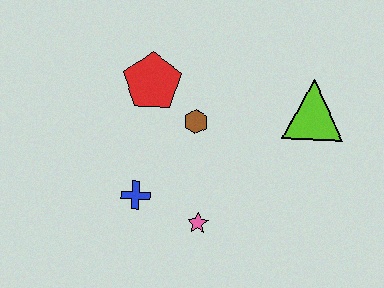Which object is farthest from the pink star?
The lime triangle is farthest from the pink star.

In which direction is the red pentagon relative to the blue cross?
The red pentagon is above the blue cross.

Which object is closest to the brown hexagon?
The red pentagon is closest to the brown hexagon.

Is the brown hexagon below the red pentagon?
Yes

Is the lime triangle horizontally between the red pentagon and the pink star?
No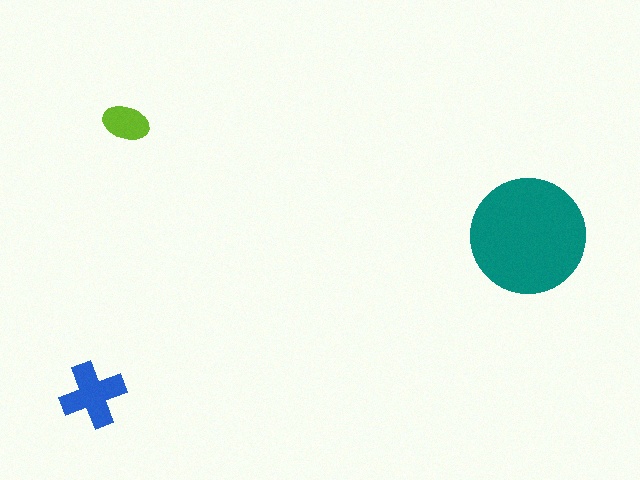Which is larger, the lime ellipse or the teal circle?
The teal circle.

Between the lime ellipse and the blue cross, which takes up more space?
The blue cross.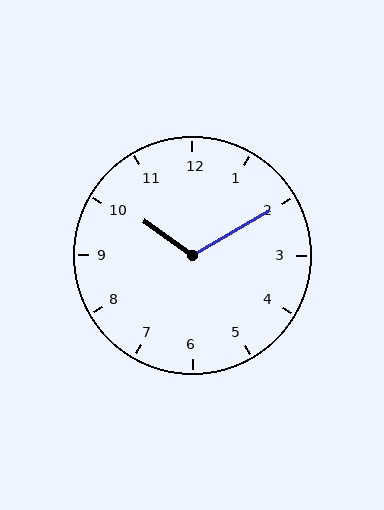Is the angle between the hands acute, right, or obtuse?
It is obtuse.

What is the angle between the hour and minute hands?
Approximately 115 degrees.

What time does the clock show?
10:10.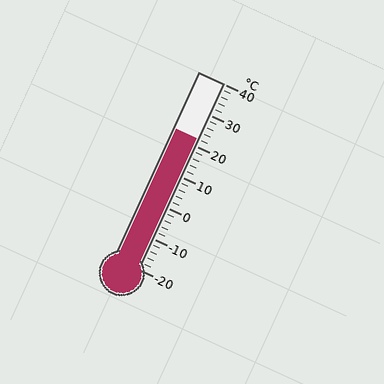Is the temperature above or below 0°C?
The temperature is above 0°C.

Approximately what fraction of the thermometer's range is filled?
The thermometer is filled to approximately 70% of its range.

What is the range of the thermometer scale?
The thermometer scale ranges from -20°C to 40°C.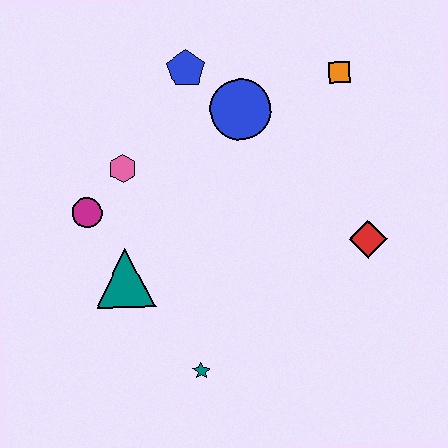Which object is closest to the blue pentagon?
The blue circle is closest to the blue pentagon.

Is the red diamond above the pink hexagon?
No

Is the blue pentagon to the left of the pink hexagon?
No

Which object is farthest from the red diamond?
The magenta circle is farthest from the red diamond.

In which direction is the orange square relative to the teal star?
The orange square is above the teal star.